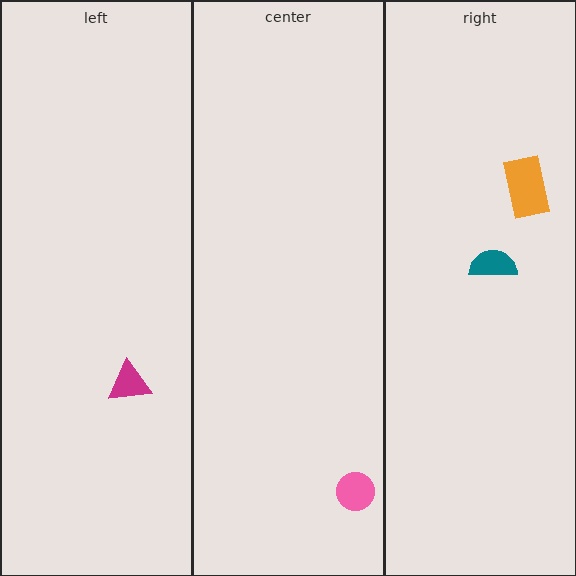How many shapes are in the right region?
2.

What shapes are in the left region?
The magenta triangle.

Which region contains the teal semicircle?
The right region.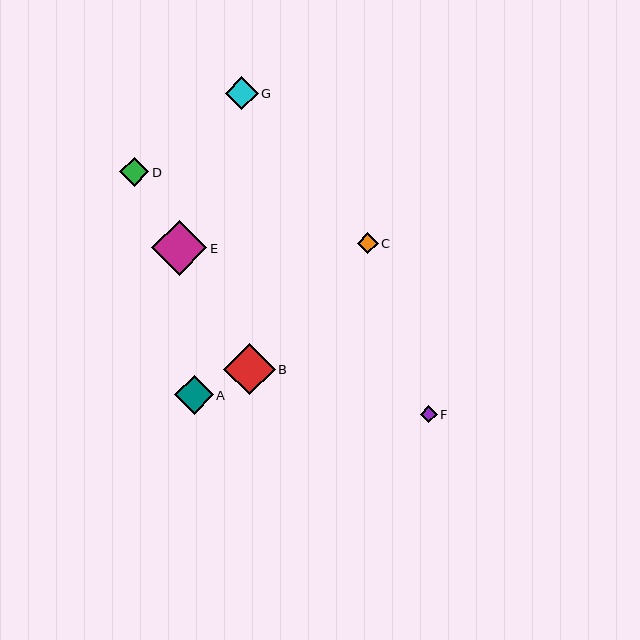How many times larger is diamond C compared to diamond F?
Diamond C is approximately 1.2 times the size of diamond F.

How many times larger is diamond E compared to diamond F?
Diamond E is approximately 3.2 times the size of diamond F.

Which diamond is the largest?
Diamond E is the largest with a size of approximately 55 pixels.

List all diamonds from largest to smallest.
From largest to smallest: E, B, A, G, D, C, F.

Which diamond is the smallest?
Diamond F is the smallest with a size of approximately 17 pixels.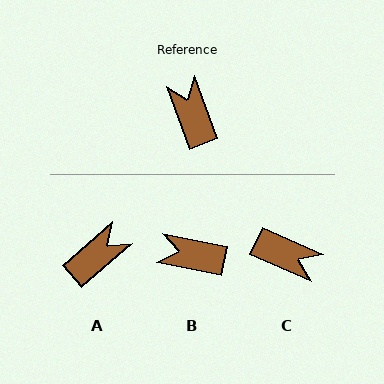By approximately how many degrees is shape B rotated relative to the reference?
Approximately 59 degrees counter-clockwise.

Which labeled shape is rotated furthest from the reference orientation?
C, about 134 degrees away.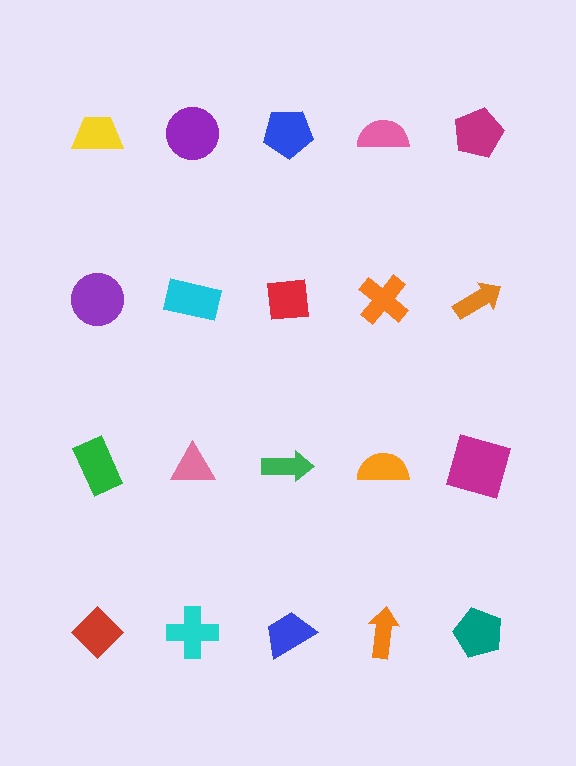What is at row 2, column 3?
A red square.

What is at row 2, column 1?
A purple circle.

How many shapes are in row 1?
5 shapes.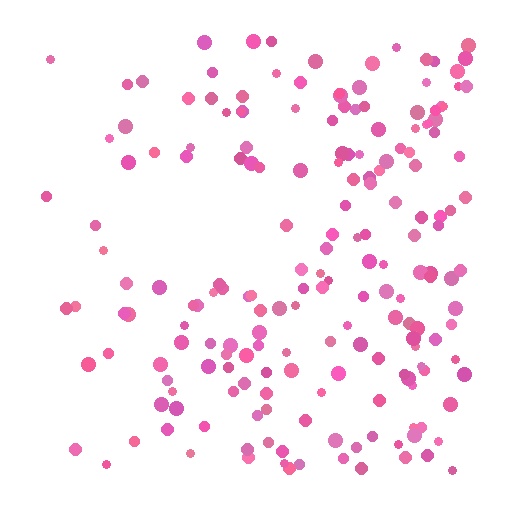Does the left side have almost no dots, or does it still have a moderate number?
Still a moderate number, just noticeably fewer than the right.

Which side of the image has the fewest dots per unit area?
The left.